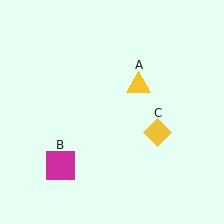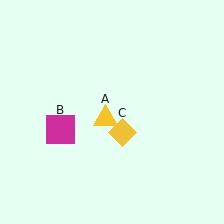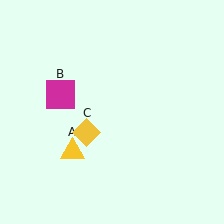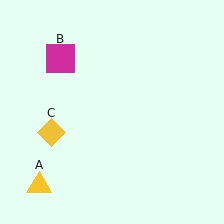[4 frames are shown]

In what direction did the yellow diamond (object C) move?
The yellow diamond (object C) moved left.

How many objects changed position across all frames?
3 objects changed position: yellow triangle (object A), magenta square (object B), yellow diamond (object C).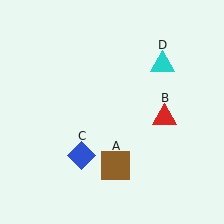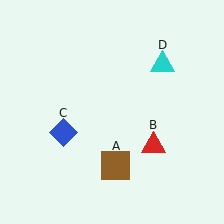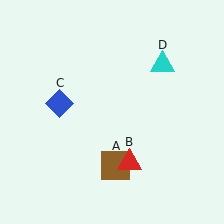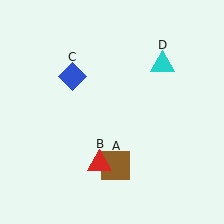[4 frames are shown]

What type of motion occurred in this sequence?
The red triangle (object B), blue diamond (object C) rotated clockwise around the center of the scene.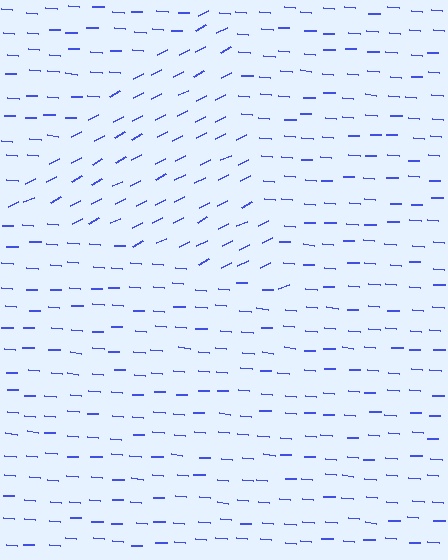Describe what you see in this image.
The image is filled with small blue line segments. A triangle region in the image has lines oriented differently from the surrounding lines, creating a visible texture boundary.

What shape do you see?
I see a triangle.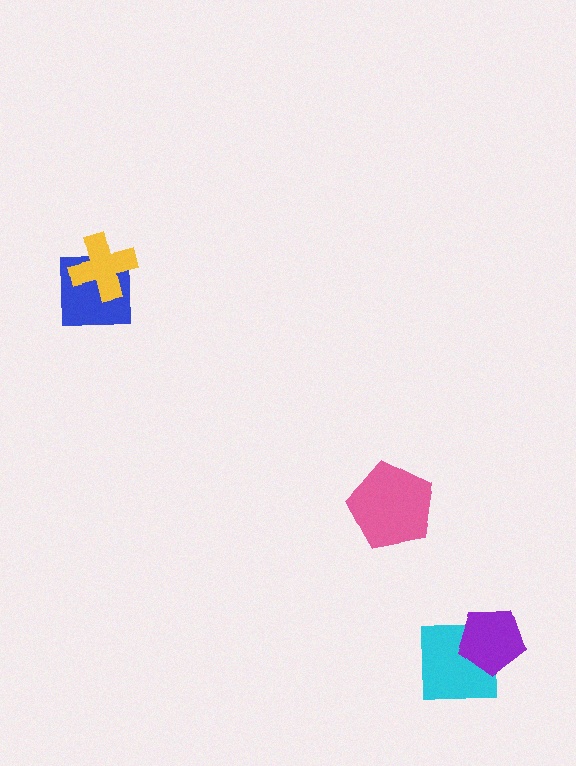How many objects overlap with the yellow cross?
1 object overlaps with the yellow cross.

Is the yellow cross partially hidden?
No, no other shape covers it.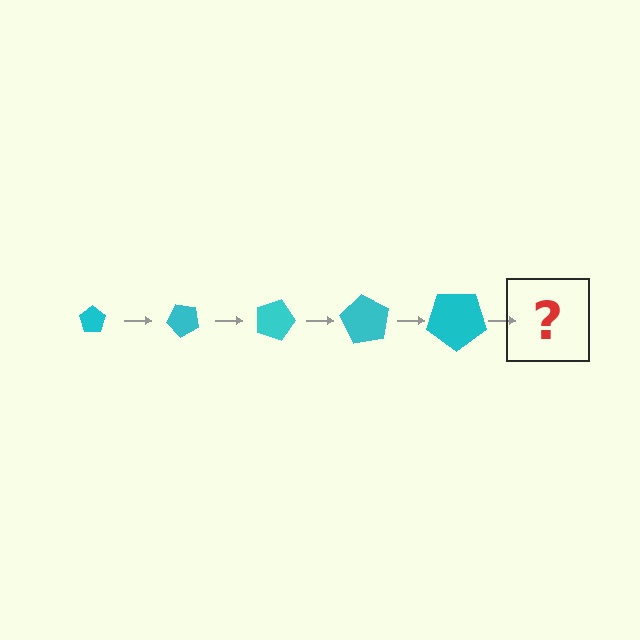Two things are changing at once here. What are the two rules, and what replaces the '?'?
The two rules are that the pentagon grows larger each step and it rotates 45 degrees each step. The '?' should be a pentagon, larger than the previous one and rotated 225 degrees from the start.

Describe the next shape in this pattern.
It should be a pentagon, larger than the previous one and rotated 225 degrees from the start.